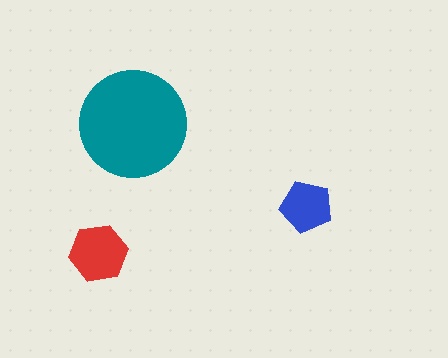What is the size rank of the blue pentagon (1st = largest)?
3rd.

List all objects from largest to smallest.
The teal circle, the red hexagon, the blue pentagon.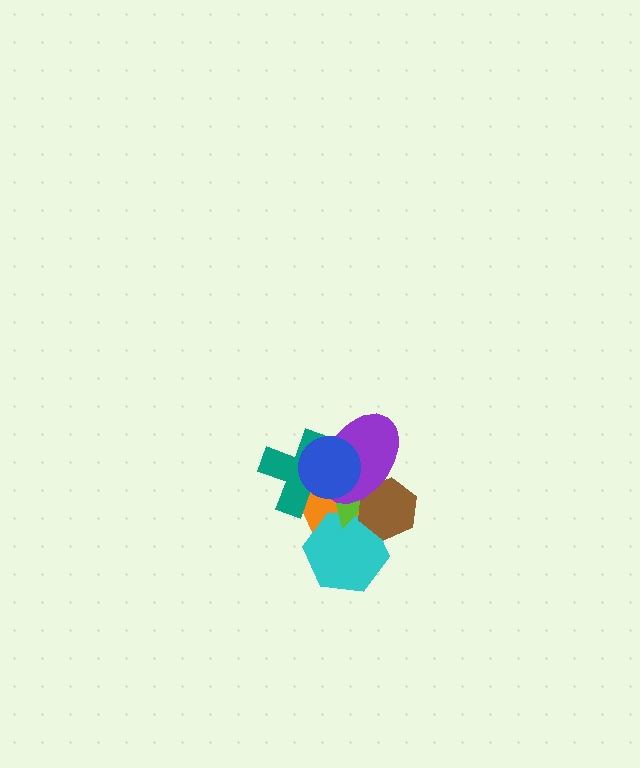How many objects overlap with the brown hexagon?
4 objects overlap with the brown hexagon.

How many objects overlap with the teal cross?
4 objects overlap with the teal cross.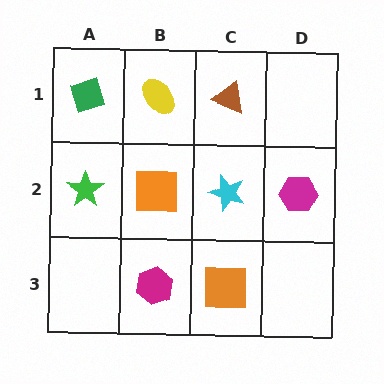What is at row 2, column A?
A green star.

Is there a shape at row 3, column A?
No, that cell is empty.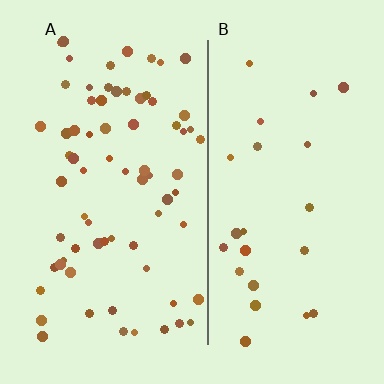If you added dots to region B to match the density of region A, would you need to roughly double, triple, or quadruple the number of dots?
Approximately triple.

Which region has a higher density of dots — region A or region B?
A (the left).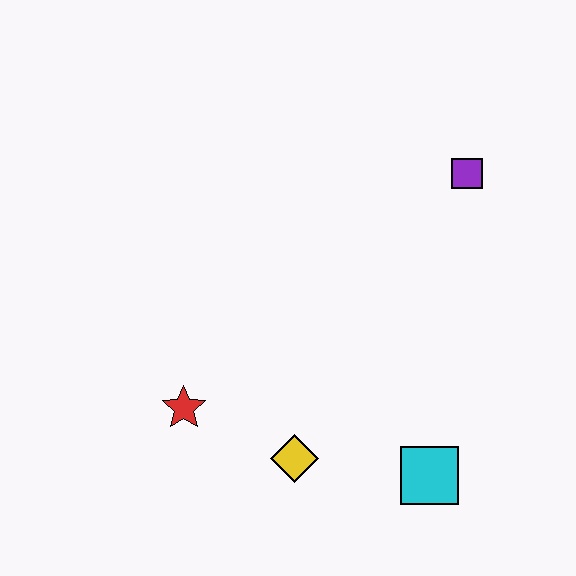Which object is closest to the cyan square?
The yellow diamond is closest to the cyan square.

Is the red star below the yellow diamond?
No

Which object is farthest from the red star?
The purple square is farthest from the red star.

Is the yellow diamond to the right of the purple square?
No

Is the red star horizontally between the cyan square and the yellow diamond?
No